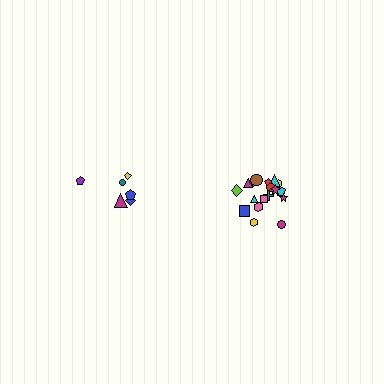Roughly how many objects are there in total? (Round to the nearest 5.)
Roughly 25 objects in total.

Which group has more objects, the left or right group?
The right group.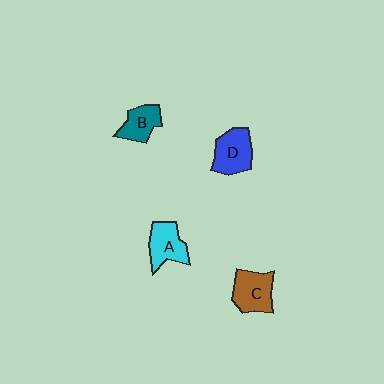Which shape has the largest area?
Shape D (blue).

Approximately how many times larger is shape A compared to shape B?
Approximately 1.2 times.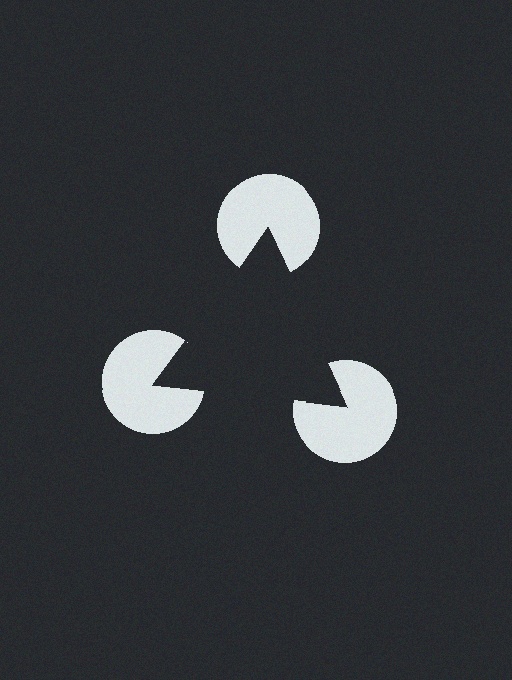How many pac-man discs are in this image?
There are 3 — one at each vertex of the illusory triangle.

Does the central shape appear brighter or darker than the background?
It typically appears slightly darker than the background, even though no actual brightness change is drawn.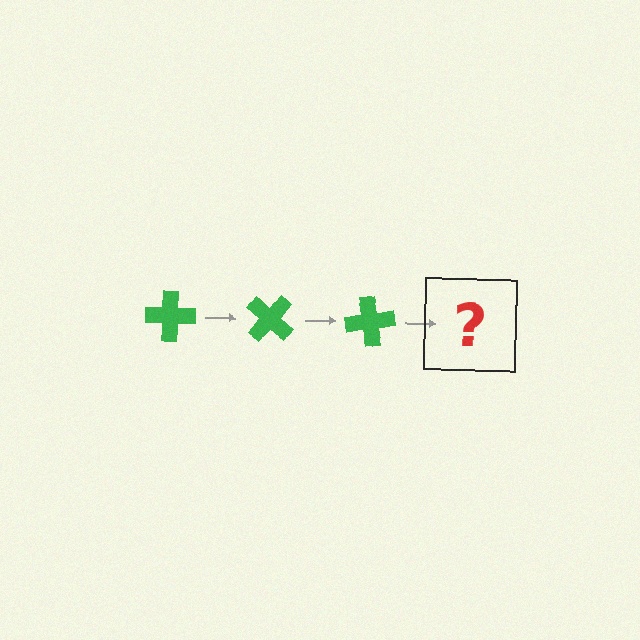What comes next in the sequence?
The next element should be a green cross rotated 120 degrees.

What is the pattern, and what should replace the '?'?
The pattern is that the cross rotates 40 degrees each step. The '?' should be a green cross rotated 120 degrees.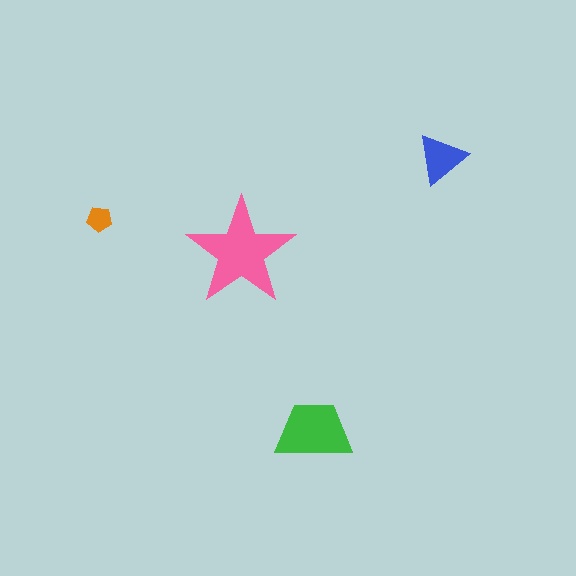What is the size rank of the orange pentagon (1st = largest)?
4th.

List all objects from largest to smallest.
The pink star, the green trapezoid, the blue triangle, the orange pentagon.